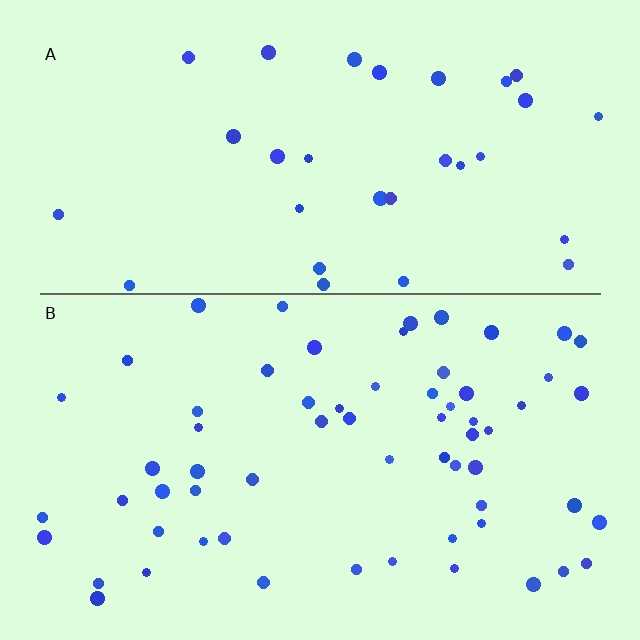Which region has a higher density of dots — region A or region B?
B (the bottom).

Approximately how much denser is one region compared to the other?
Approximately 2.0× — region B over region A.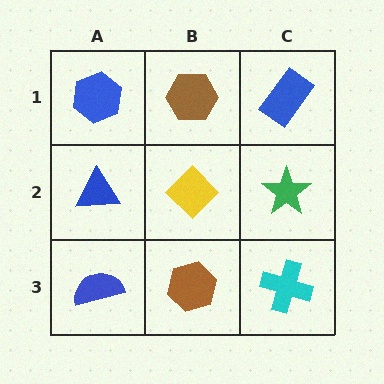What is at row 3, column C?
A cyan cross.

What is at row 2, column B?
A yellow diamond.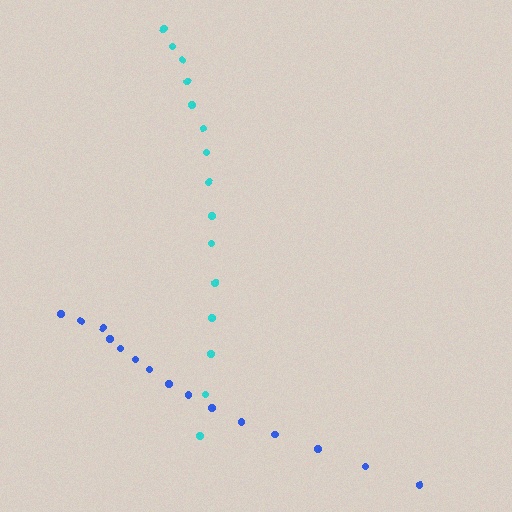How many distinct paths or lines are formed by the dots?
There are 2 distinct paths.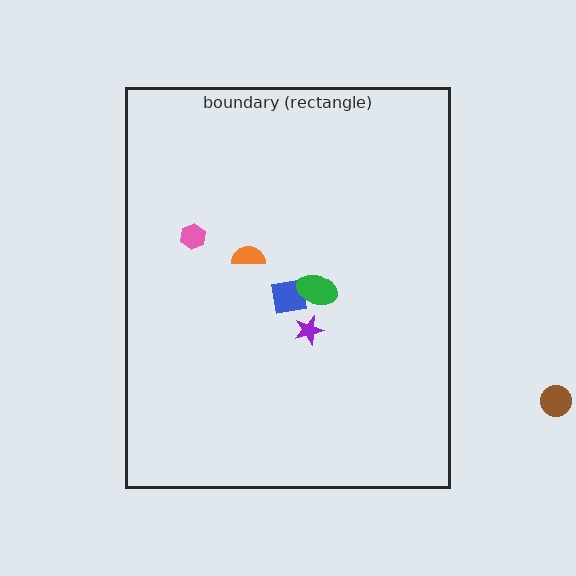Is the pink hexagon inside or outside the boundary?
Inside.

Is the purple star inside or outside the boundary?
Inside.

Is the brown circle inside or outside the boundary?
Outside.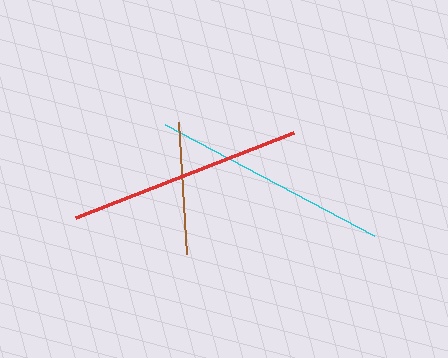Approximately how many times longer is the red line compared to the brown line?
The red line is approximately 1.8 times the length of the brown line.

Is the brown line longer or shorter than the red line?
The red line is longer than the brown line.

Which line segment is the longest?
The cyan line is the longest at approximately 237 pixels.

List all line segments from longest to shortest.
From longest to shortest: cyan, red, brown.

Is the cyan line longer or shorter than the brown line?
The cyan line is longer than the brown line.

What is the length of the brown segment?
The brown segment is approximately 133 pixels long.